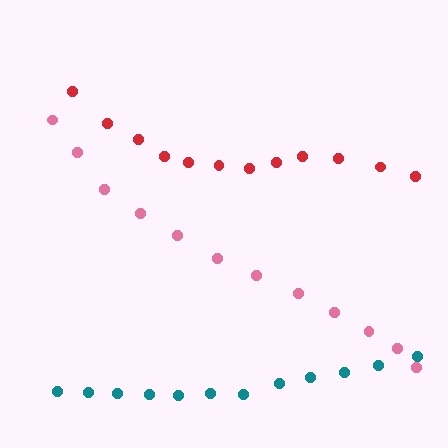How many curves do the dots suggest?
There are 3 distinct paths.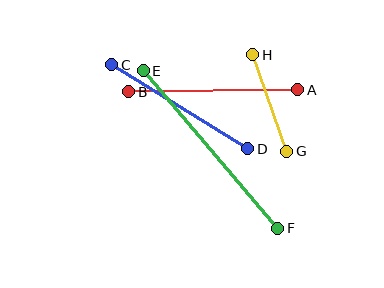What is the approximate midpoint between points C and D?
The midpoint is at approximately (180, 107) pixels.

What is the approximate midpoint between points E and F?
The midpoint is at approximately (211, 150) pixels.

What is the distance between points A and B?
The distance is approximately 169 pixels.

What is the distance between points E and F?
The distance is approximately 207 pixels.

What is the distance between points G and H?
The distance is approximately 102 pixels.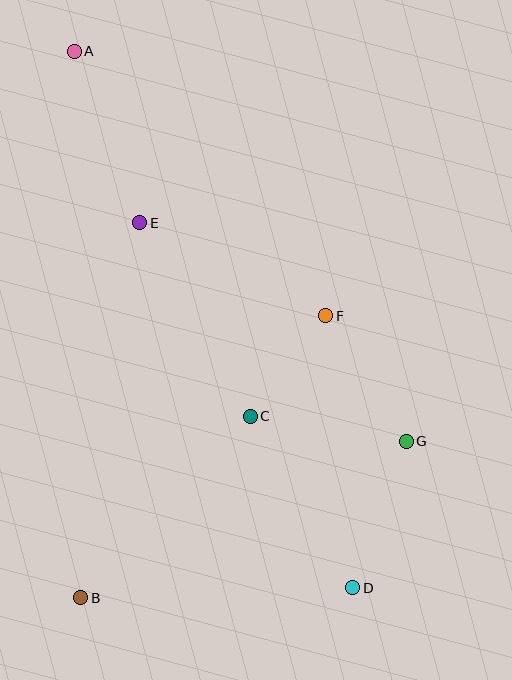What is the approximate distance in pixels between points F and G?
The distance between F and G is approximately 149 pixels.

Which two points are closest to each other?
Points C and F are closest to each other.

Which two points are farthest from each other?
Points A and D are farthest from each other.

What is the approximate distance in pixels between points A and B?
The distance between A and B is approximately 546 pixels.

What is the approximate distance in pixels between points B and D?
The distance between B and D is approximately 272 pixels.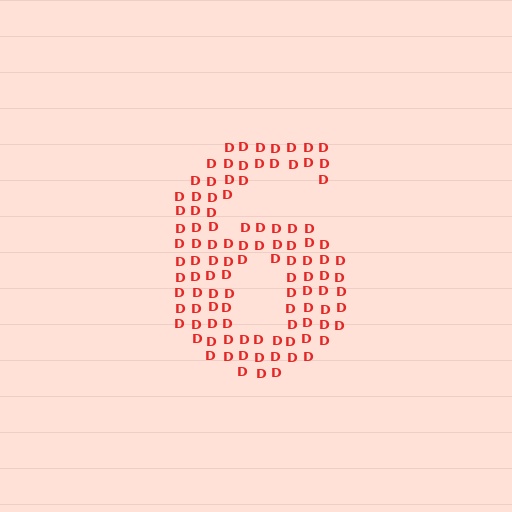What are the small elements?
The small elements are letter D's.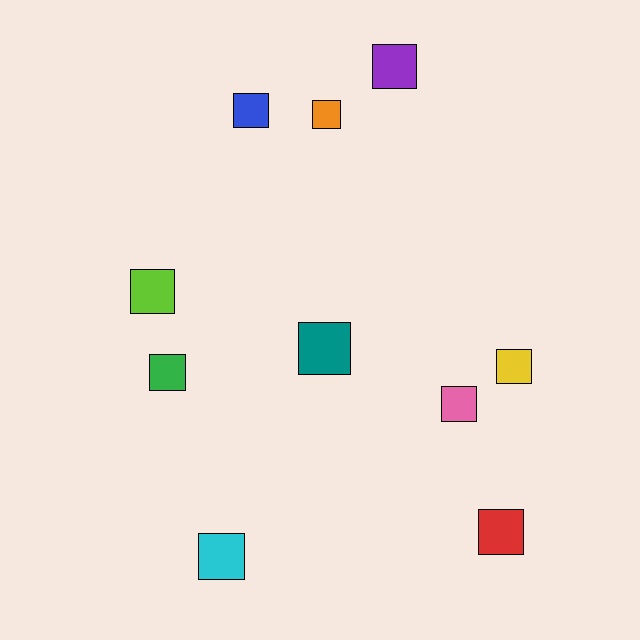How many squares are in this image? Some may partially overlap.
There are 10 squares.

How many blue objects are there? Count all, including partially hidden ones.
There is 1 blue object.